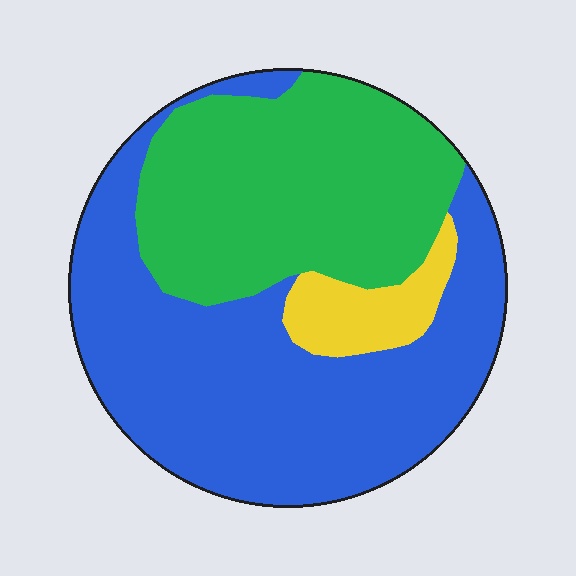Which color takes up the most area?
Blue, at roughly 55%.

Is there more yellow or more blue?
Blue.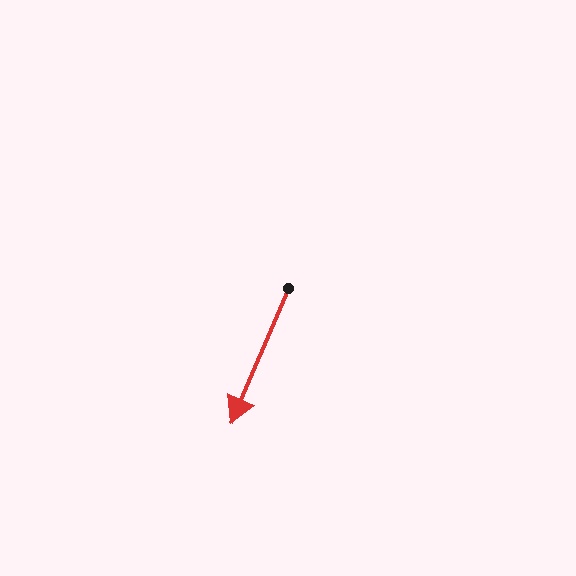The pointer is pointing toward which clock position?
Roughly 7 o'clock.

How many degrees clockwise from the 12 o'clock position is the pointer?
Approximately 203 degrees.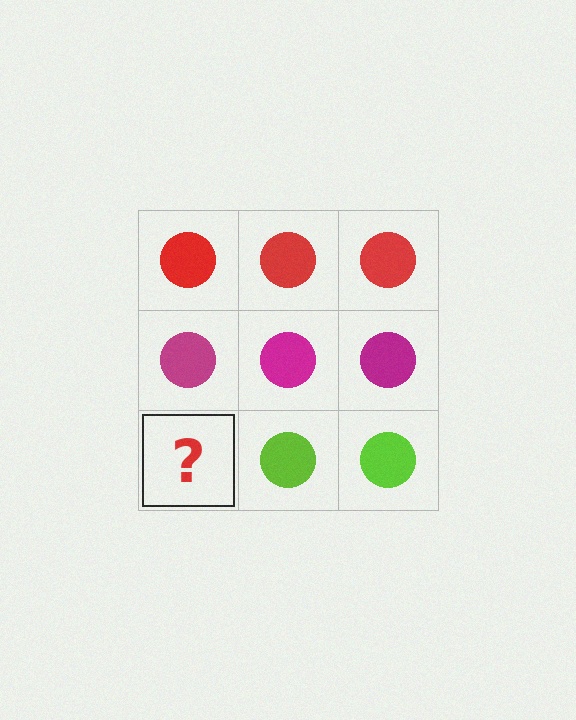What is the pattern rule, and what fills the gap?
The rule is that each row has a consistent color. The gap should be filled with a lime circle.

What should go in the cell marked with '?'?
The missing cell should contain a lime circle.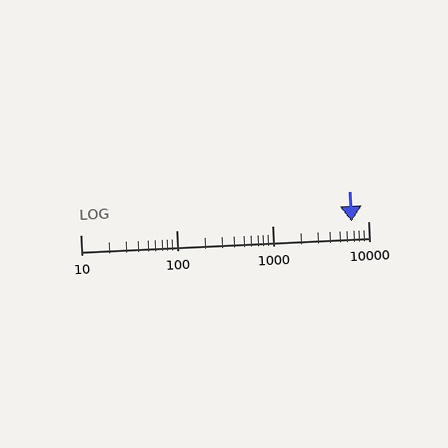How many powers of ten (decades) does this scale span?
The scale spans 3 decades, from 10 to 10000.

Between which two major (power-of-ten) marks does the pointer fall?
The pointer is between 1000 and 10000.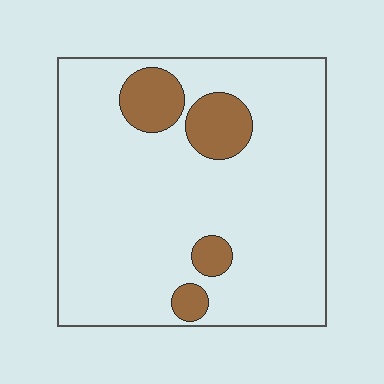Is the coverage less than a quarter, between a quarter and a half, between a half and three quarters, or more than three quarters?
Less than a quarter.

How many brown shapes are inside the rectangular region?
4.